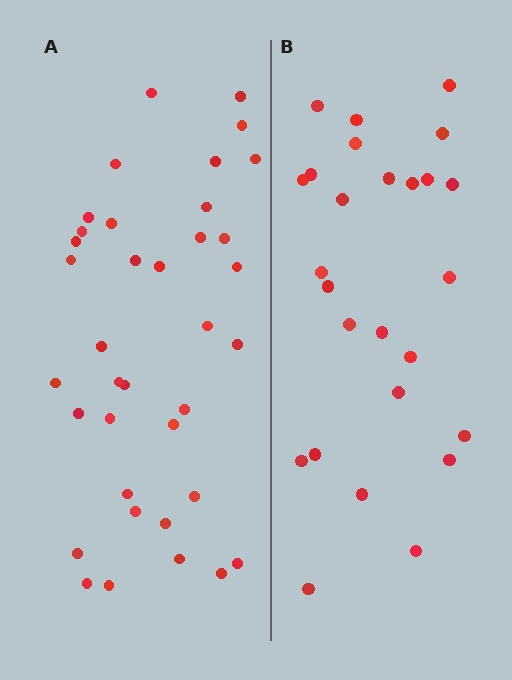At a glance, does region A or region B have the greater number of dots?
Region A (the left region) has more dots.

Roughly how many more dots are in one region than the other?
Region A has roughly 12 or so more dots than region B.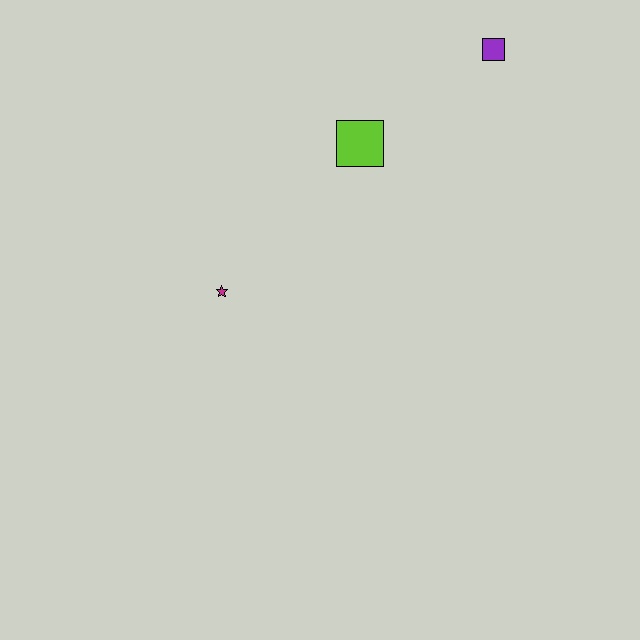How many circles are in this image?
There are no circles.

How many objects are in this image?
There are 3 objects.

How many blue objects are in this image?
There are no blue objects.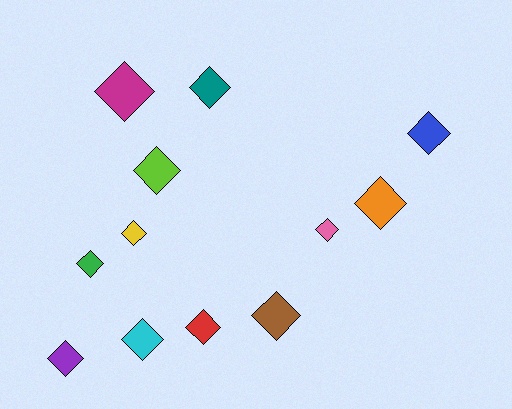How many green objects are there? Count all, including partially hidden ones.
There is 1 green object.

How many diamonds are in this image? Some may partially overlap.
There are 12 diamonds.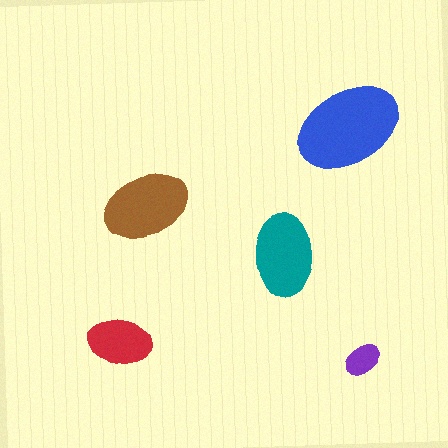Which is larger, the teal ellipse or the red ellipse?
The teal one.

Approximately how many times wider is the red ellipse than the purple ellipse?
About 1.5 times wider.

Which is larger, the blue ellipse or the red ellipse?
The blue one.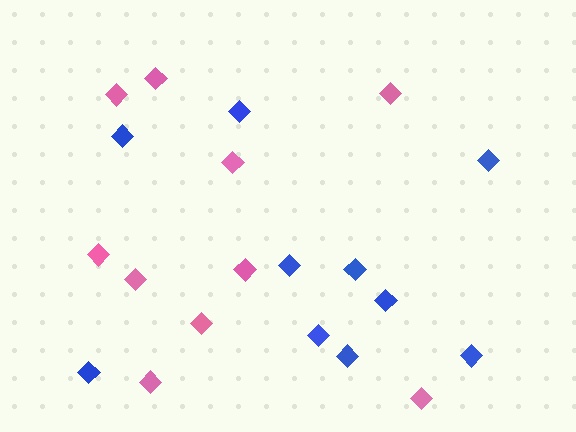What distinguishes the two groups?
There are 2 groups: one group of pink diamonds (10) and one group of blue diamonds (10).